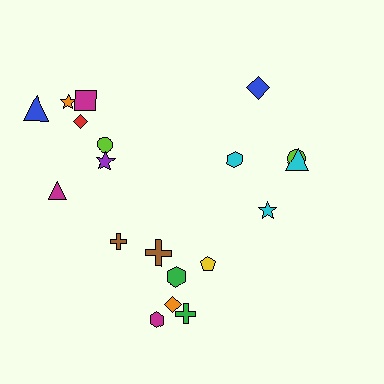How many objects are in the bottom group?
There are 7 objects.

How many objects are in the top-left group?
There are 7 objects.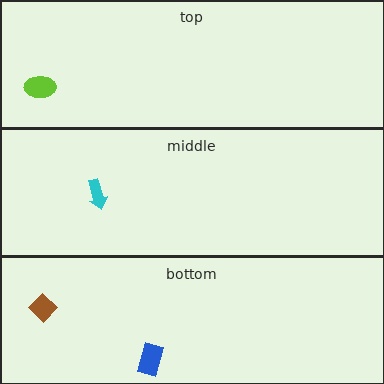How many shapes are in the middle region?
1.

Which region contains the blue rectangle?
The bottom region.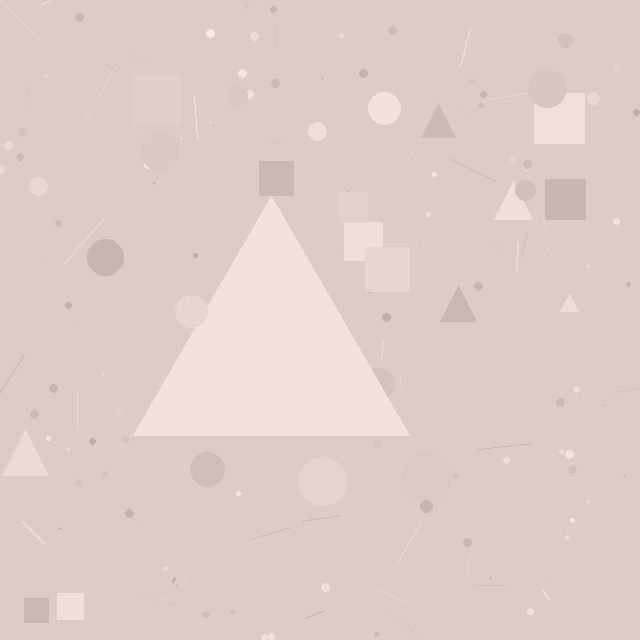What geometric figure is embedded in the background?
A triangle is embedded in the background.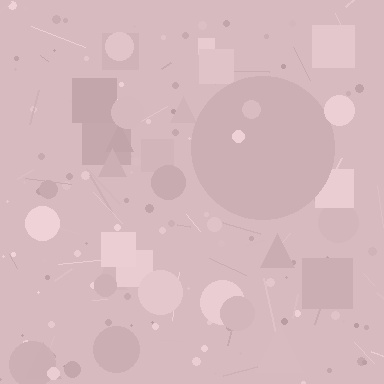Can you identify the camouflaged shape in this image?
The camouflaged shape is a circle.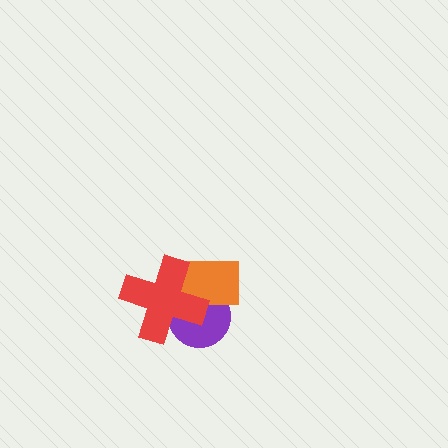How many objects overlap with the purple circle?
2 objects overlap with the purple circle.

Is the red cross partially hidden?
No, no other shape covers it.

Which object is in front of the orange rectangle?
The red cross is in front of the orange rectangle.